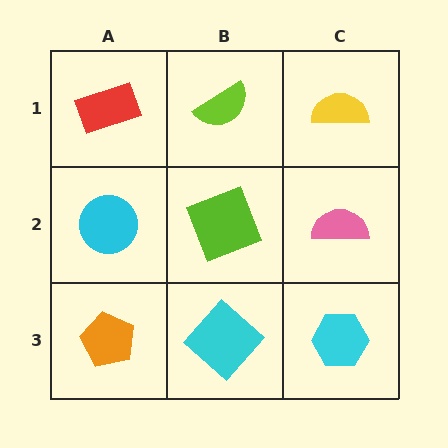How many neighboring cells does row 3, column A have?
2.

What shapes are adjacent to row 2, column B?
A lime semicircle (row 1, column B), a cyan diamond (row 3, column B), a cyan circle (row 2, column A), a pink semicircle (row 2, column C).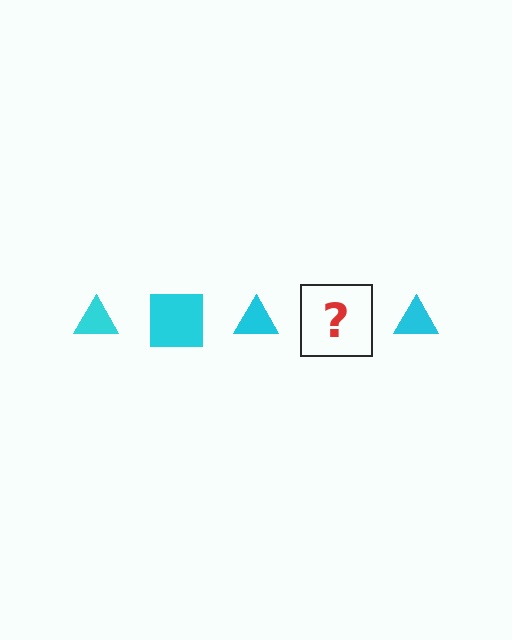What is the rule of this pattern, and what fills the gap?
The rule is that the pattern cycles through triangle, square shapes in cyan. The gap should be filled with a cyan square.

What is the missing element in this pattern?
The missing element is a cyan square.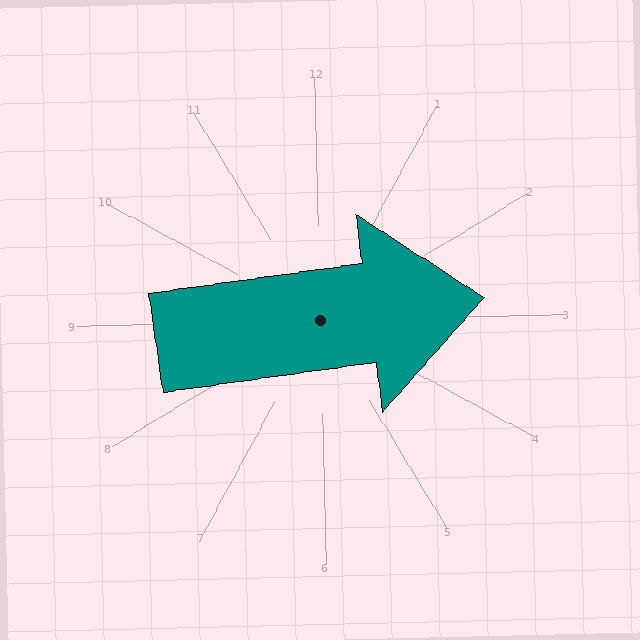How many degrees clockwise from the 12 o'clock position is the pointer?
Approximately 83 degrees.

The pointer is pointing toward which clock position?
Roughly 3 o'clock.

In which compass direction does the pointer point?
East.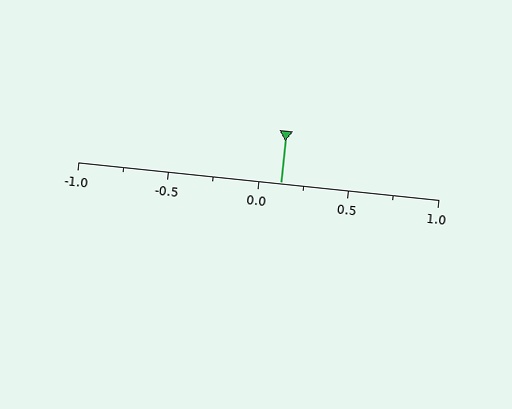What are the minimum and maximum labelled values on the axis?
The axis runs from -1.0 to 1.0.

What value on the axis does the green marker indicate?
The marker indicates approximately 0.12.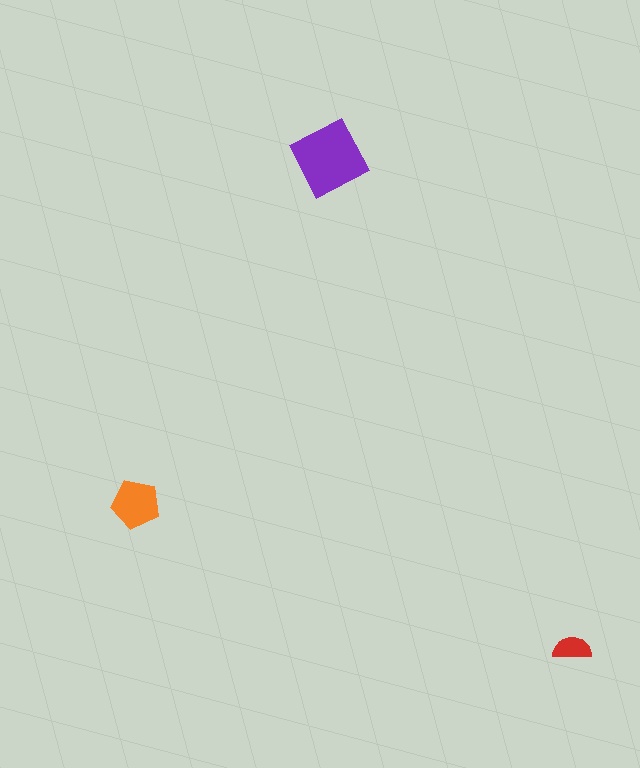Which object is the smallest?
The red semicircle.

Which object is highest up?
The purple square is topmost.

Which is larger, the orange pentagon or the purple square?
The purple square.